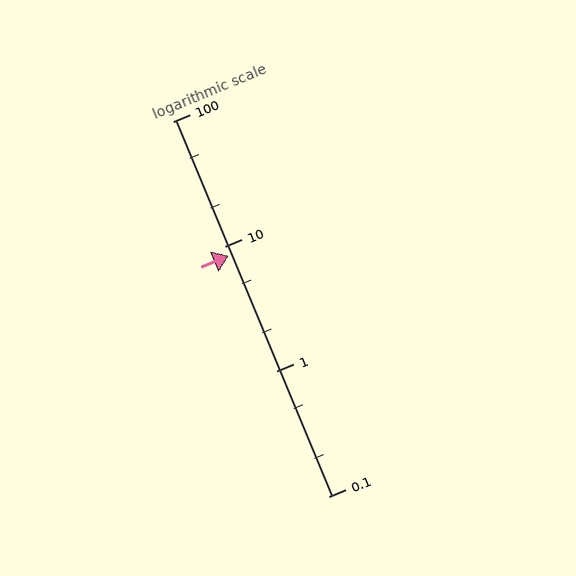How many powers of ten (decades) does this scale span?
The scale spans 3 decades, from 0.1 to 100.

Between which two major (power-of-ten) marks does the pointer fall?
The pointer is between 1 and 10.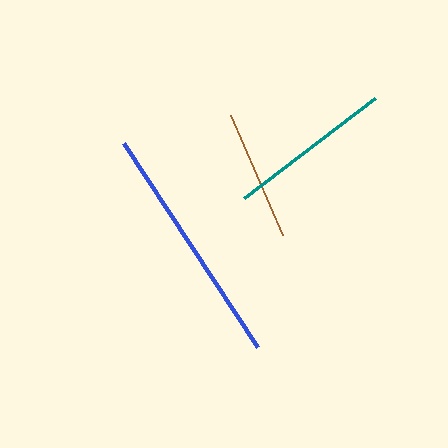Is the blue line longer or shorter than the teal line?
The blue line is longer than the teal line.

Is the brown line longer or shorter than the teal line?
The teal line is longer than the brown line.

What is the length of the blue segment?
The blue segment is approximately 244 pixels long.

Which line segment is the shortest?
The brown line is the shortest at approximately 131 pixels.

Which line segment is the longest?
The blue line is the longest at approximately 244 pixels.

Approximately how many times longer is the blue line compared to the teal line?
The blue line is approximately 1.5 times the length of the teal line.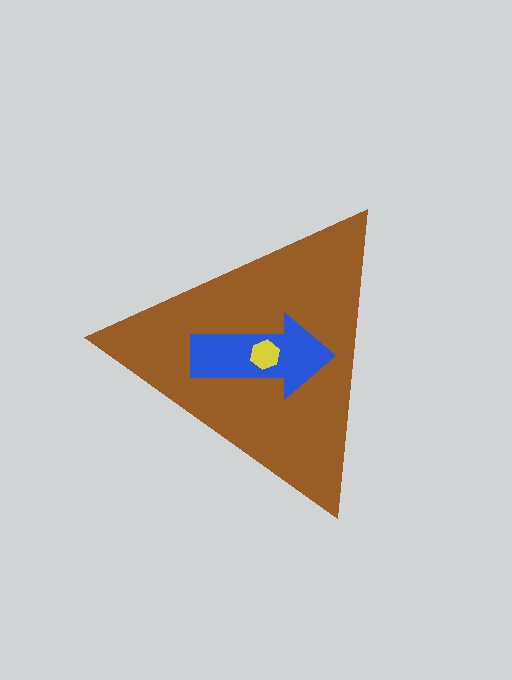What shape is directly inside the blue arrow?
The yellow hexagon.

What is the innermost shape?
The yellow hexagon.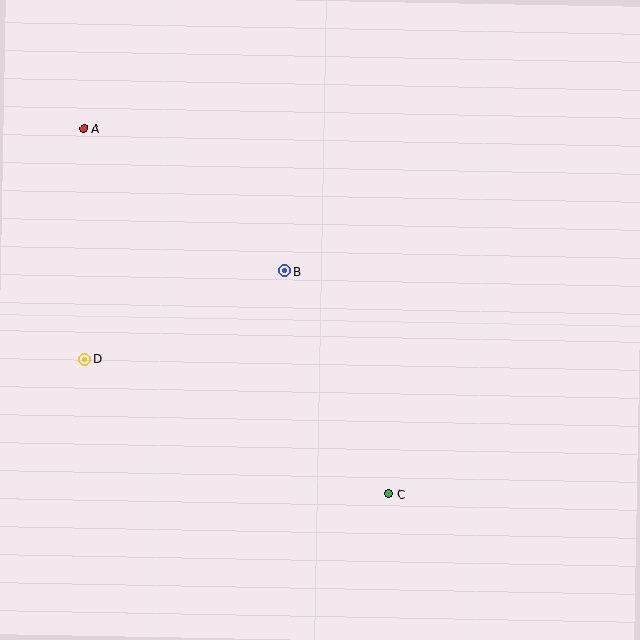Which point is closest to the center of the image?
Point B at (285, 271) is closest to the center.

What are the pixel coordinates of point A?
Point A is at (84, 128).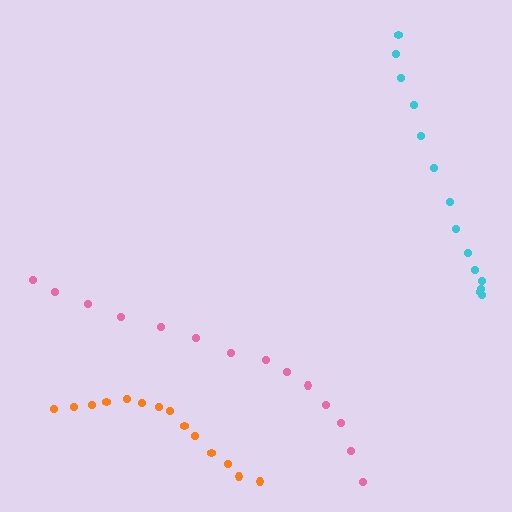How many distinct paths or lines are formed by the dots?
There are 3 distinct paths.